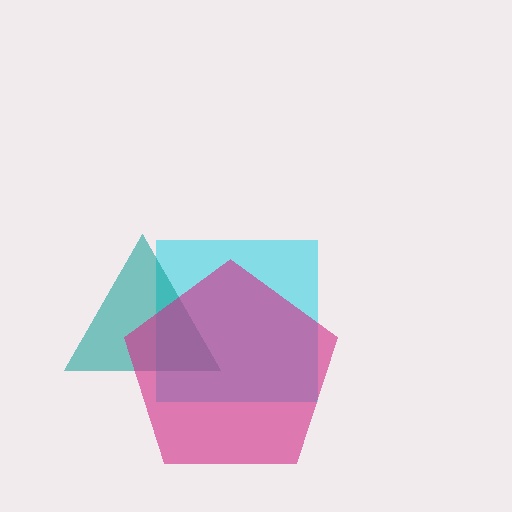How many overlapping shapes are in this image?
There are 3 overlapping shapes in the image.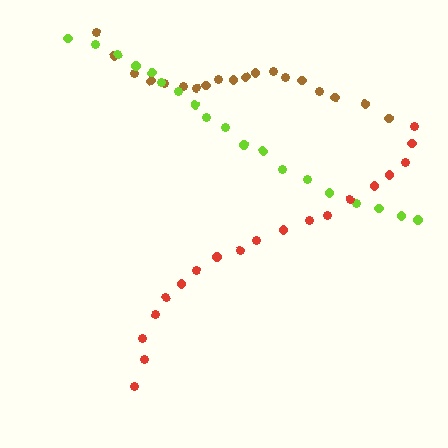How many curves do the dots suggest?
There are 3 distinct paths.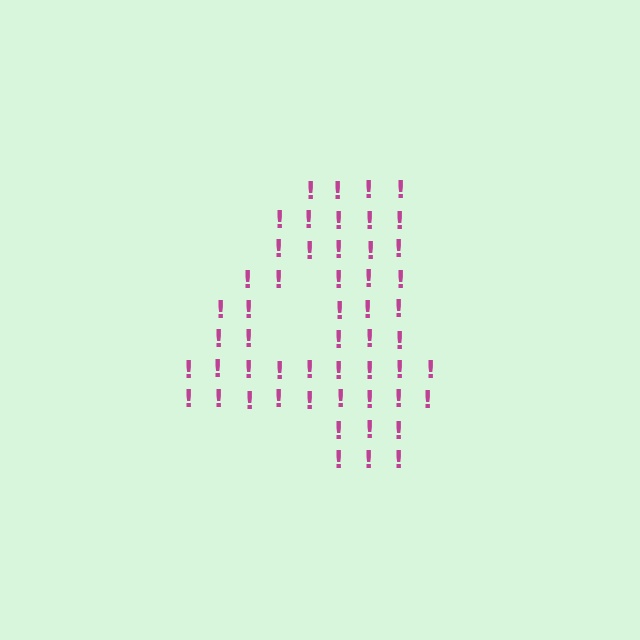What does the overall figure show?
The overall figure shows the digit 4.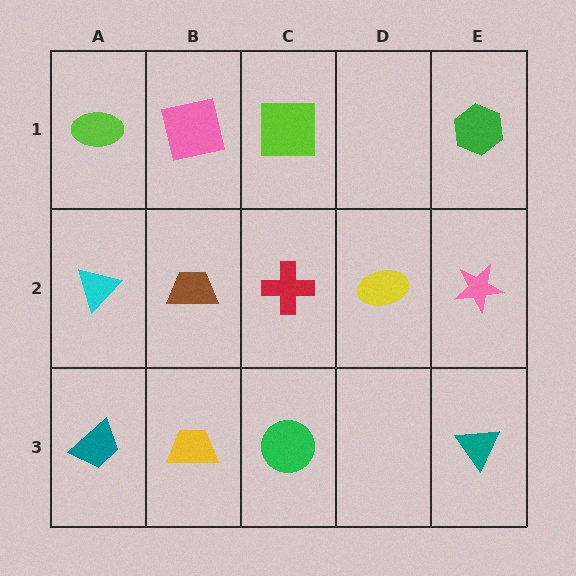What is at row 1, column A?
A lime ellipse.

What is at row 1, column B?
A pink square.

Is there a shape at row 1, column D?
No, that cell is empty.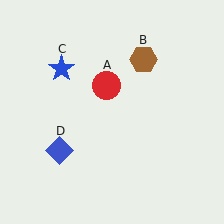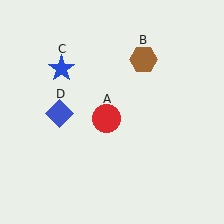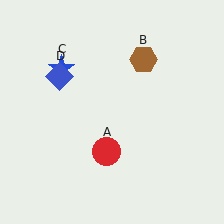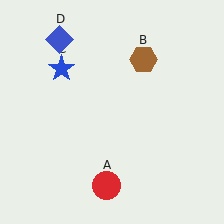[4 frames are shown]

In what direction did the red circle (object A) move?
The red circle (object A) moved down.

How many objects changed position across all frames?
2 objects changed position: red circle (object A), blue diamond (object D).